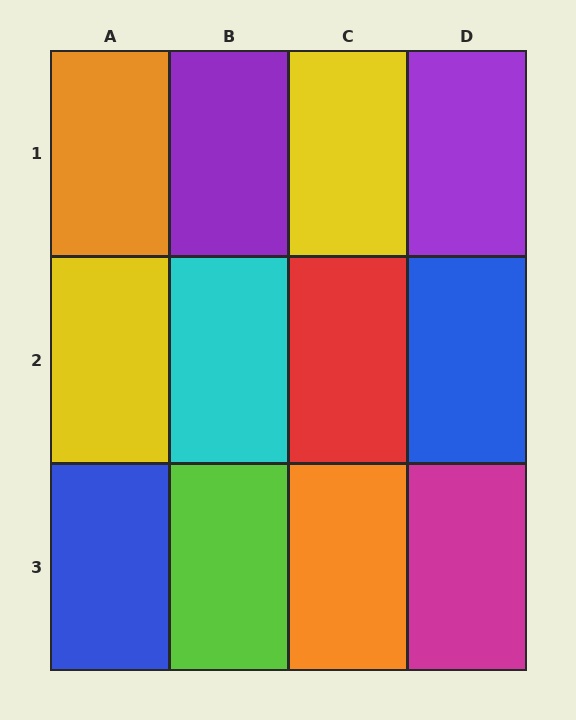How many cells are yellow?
2 cells are yellow.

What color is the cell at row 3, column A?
Blue.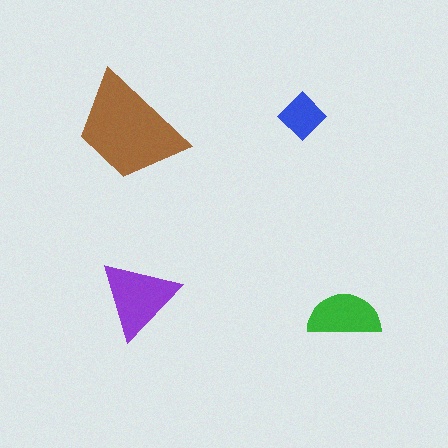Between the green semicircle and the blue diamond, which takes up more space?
The green semicircle.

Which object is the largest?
The brown trapezoid.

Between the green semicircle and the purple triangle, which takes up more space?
The purple triangle.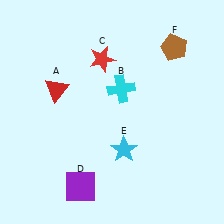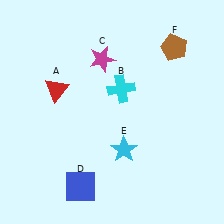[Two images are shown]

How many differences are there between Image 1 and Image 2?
There are 2 differences between the two images.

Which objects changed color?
C changed from red to magenta. D changed from purple to blue.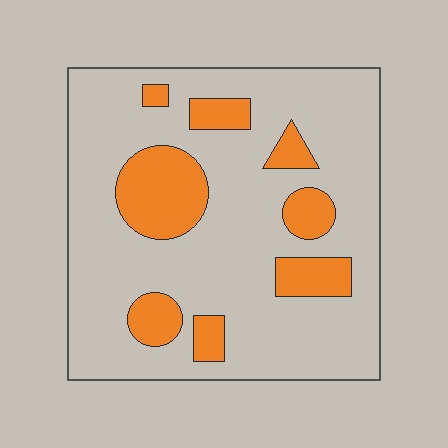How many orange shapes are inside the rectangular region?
8.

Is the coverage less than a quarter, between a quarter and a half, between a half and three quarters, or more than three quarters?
Less than a quarter.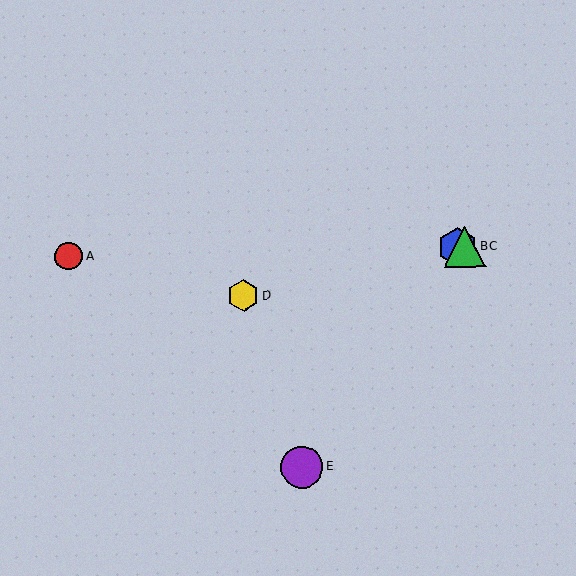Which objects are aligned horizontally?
Objects A, B, C are aligned horizontally.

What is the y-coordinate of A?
Object A is at y≈256.